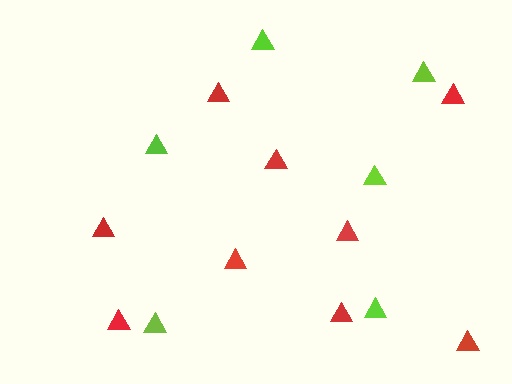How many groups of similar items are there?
There are 2 groups: one group of red triangles (9) and one group of lime triangles (6).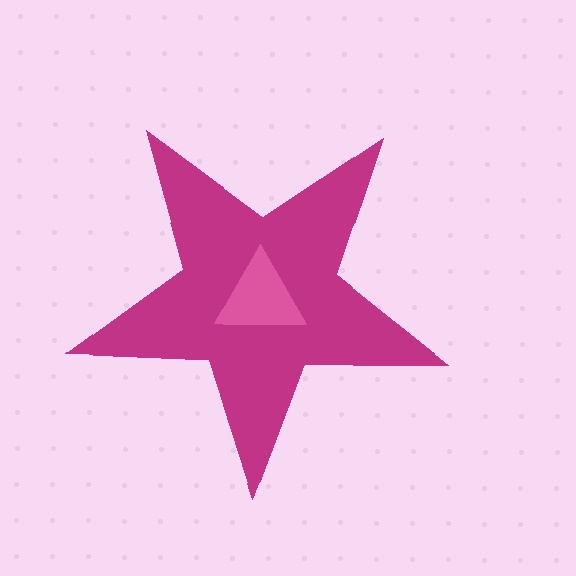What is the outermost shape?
The magenta star.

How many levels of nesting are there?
2.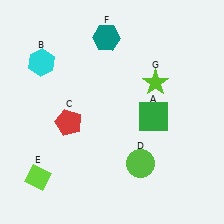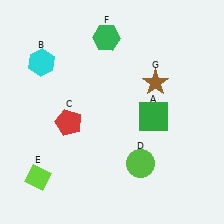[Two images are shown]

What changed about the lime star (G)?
In Image 1, G is lime. In Image 2, it changed to brown.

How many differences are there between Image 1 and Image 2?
There are 2 differences between the two images.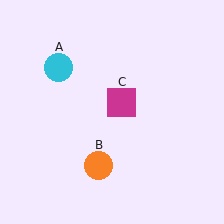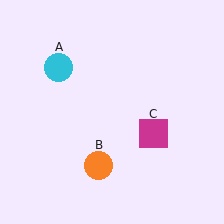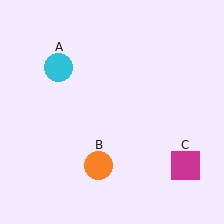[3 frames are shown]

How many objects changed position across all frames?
1 object changed position: magenta square (object C).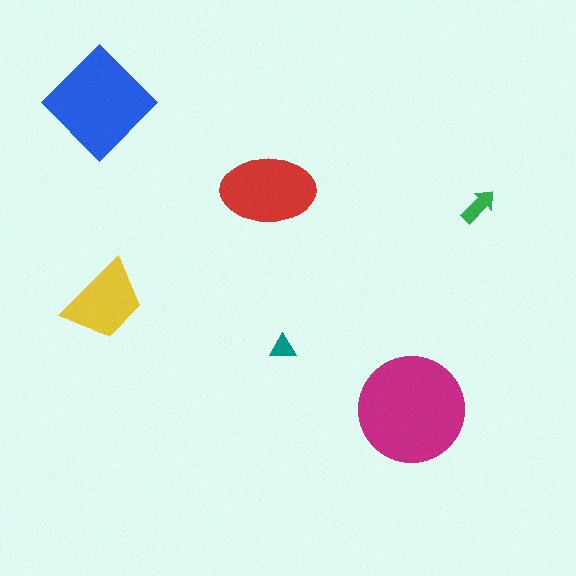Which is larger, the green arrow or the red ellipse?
The red ellipse.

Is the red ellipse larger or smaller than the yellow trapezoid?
Larger.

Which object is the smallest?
The teal triangle.